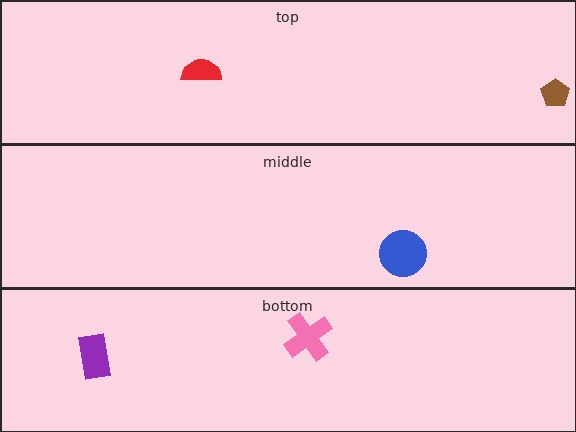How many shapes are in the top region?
2.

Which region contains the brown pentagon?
The top region.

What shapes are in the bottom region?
The pink cross, the purple rectangle.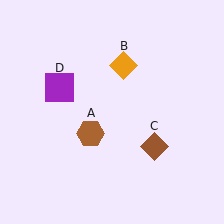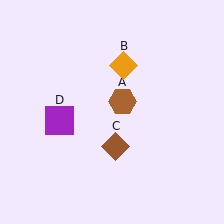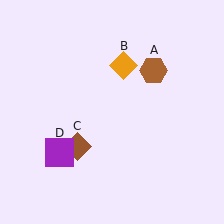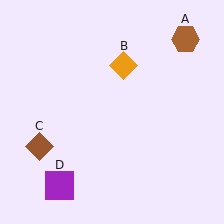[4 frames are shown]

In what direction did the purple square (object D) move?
The purple square (object D) moved down.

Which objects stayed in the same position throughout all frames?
Orange diamond (object B) remained stationary.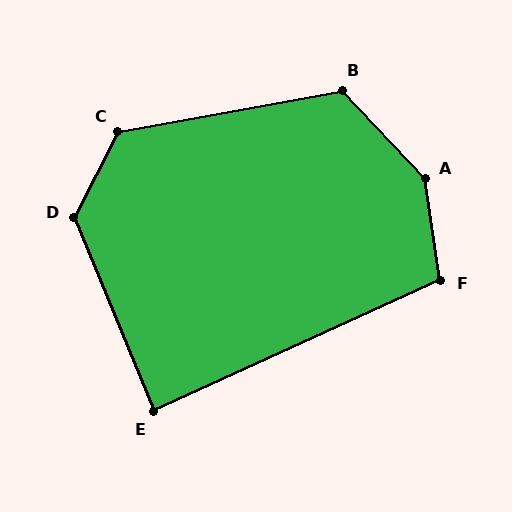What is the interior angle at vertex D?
Approximately 131 degrees (obtuse).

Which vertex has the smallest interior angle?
E, at approximately 88 degrees.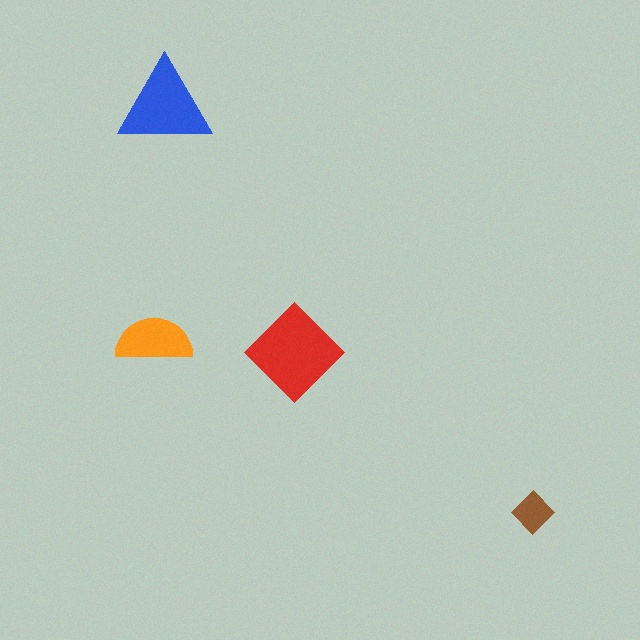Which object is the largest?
The red diamond.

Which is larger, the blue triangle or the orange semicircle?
The blue triangle.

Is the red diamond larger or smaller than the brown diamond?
Larger.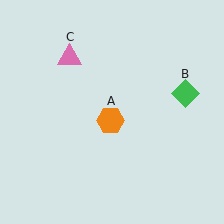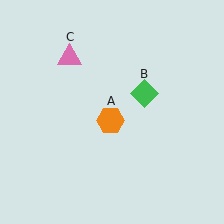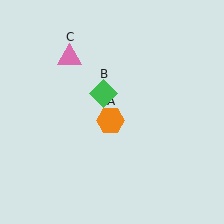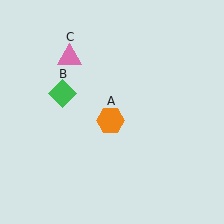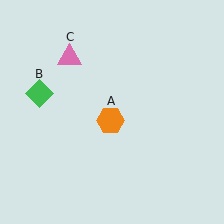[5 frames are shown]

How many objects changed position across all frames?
1 object changed position: green diamond (object B).